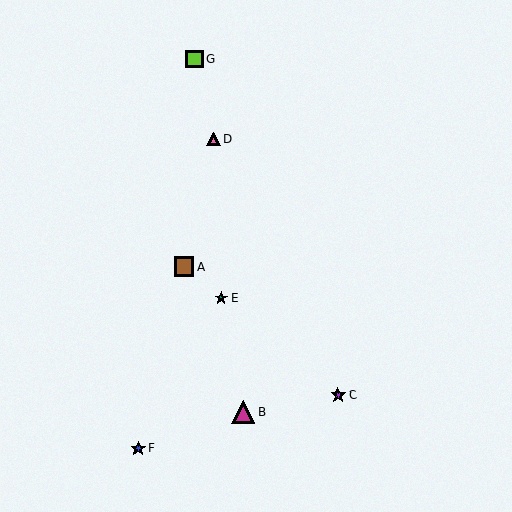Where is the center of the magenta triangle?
The center of the magenta triangle is at (243, 412).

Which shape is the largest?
The magenta triangle (labeled B) is the largest.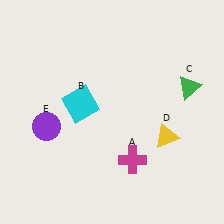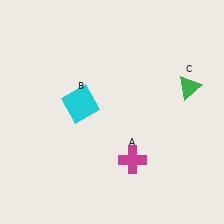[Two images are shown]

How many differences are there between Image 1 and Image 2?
There are 2 differences between the two images.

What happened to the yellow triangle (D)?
The yellow triangle (D) was removed in Image 2. It was in the bottom-right area of Image 1.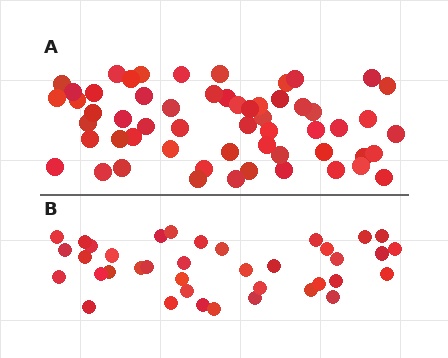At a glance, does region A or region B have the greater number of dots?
Region A (the top region) has more dots.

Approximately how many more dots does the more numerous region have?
Region A has approximately 20 more dots than region B.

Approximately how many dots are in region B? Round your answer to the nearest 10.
About 40 dots. (The exact count is 38, which rounds to 40.)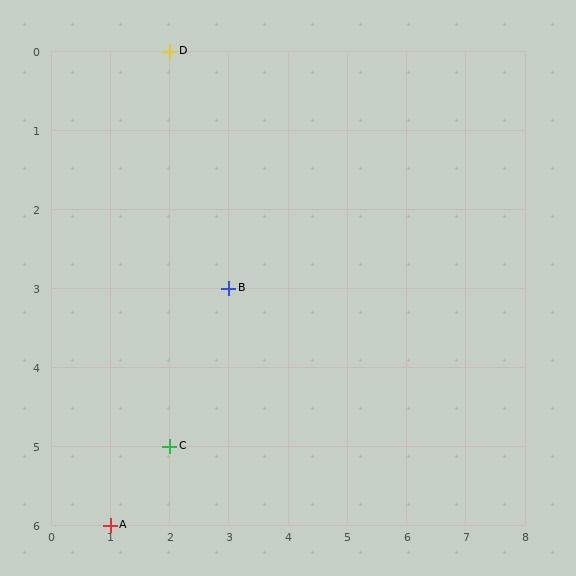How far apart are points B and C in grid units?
Points B and C are 1 column and 2 rows apart (about 2.2 grid units diagonally).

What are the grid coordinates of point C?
Point C is at grid coordinates (2, 5).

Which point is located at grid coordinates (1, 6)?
Point A is at (1, 6).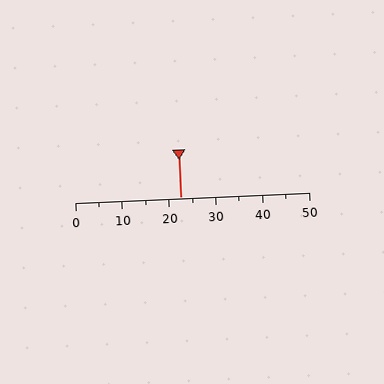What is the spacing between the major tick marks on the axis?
The major ticks are spaced 10 apart.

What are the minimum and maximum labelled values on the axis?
The axis runs from 0 to 50.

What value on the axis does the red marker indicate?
The marker indicates approximately 22.5.